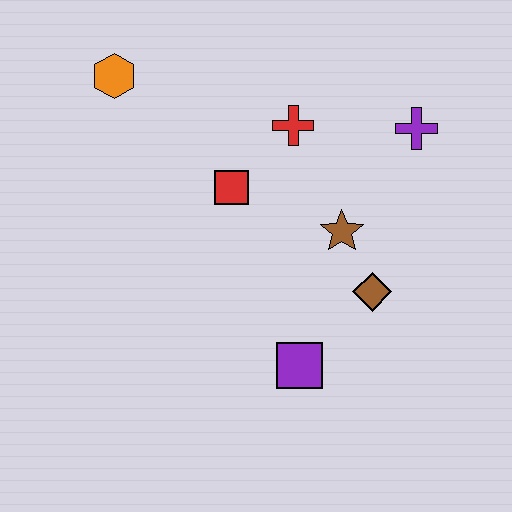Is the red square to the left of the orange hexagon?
No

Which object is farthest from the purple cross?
The orange hexagon is farthest from the purple cross.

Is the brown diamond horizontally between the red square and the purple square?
No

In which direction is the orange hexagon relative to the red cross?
The orange hexagon is to the left of the red cross.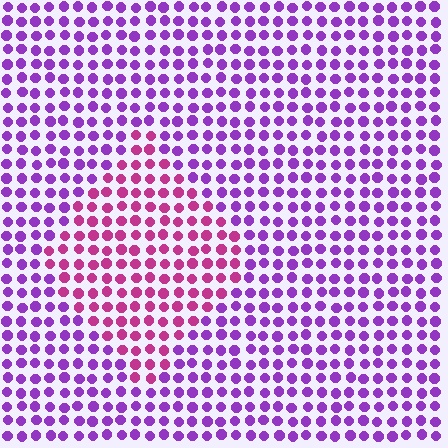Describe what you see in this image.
The image is filled with small purple elements in a uniform arrangement. A diamond-shaped region is visible where the elements are tinted to a slightly different hue, forming a subtle color boundary.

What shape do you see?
I see a diamond.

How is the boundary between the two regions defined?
The boundary is defined purely by a slight shift in hue (about 42 degrees). Spacing, size, and orientation are identical on both sides.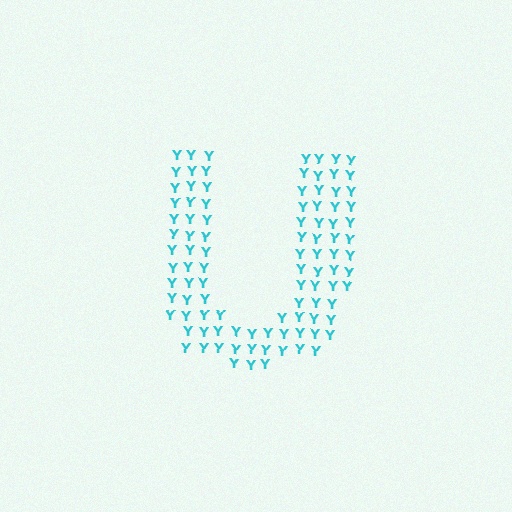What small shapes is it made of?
It is made of small letter Y's.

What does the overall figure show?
The overall figure shows the letter U.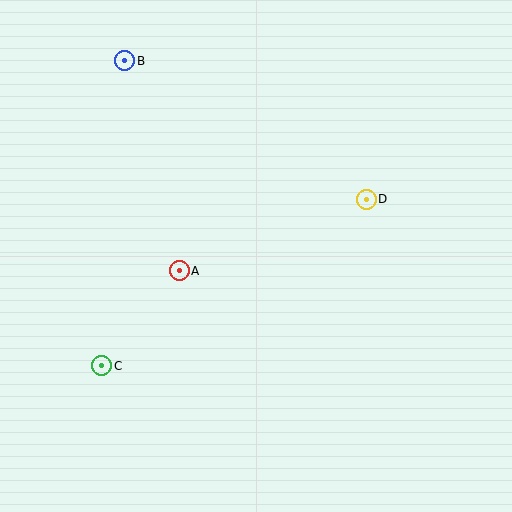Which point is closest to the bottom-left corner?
Point C is closest to the bottom-left corner.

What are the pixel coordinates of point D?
Point D is at (366, 199).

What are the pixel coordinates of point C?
Point C is at (102, 366).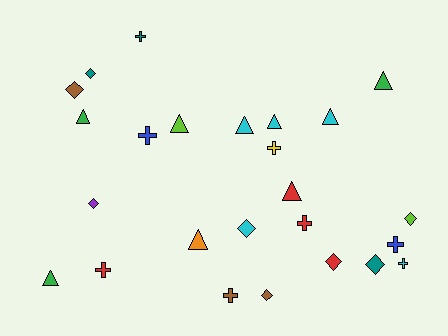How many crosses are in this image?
There are 8 crosses.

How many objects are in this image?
There are 25 objects.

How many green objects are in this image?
There are 3 green objects.